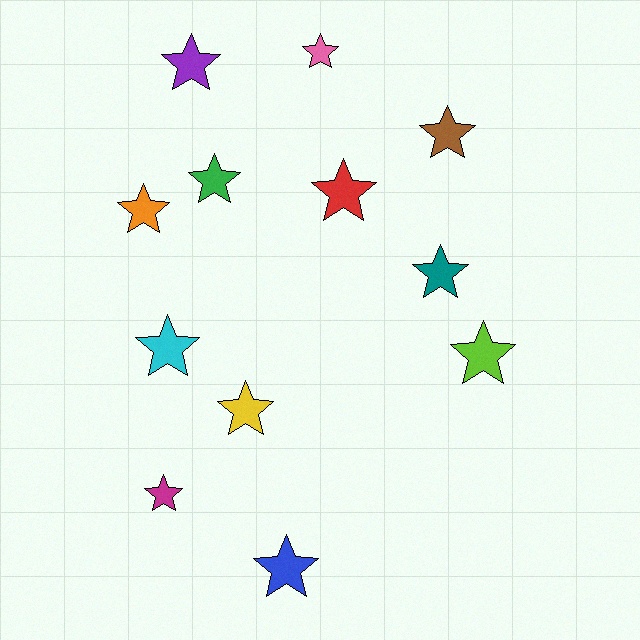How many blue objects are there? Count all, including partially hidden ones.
There is 1 blue object.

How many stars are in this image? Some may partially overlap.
There are 12 stars.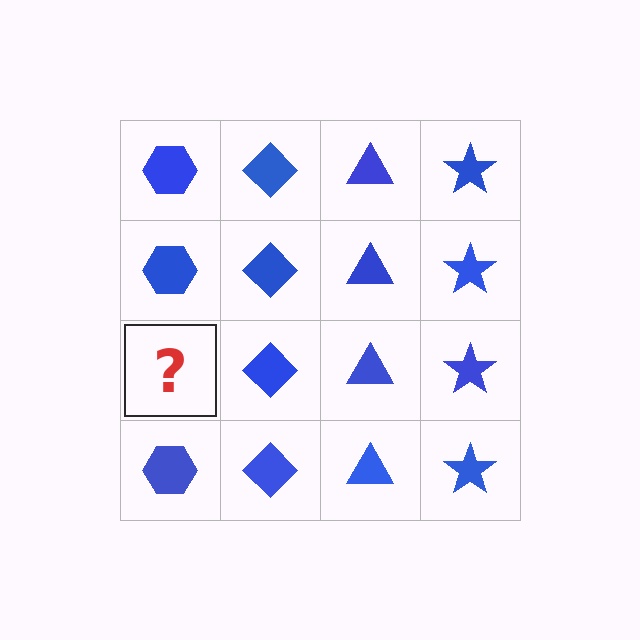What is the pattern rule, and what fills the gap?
The rule is that each column has a consistent shape. The gap should be filled with a blue hexagon.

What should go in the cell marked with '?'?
The missing cell should contain a blue hexagon.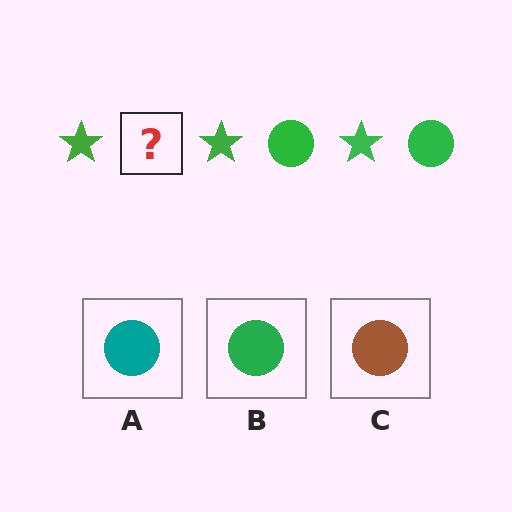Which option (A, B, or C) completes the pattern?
B.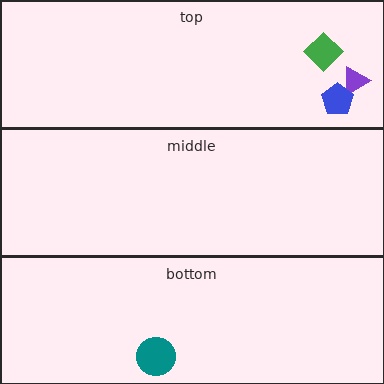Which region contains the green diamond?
The top region.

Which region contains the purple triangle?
The top region.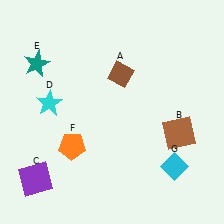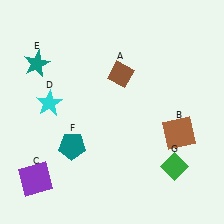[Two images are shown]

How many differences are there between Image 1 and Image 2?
There are 2 differences between the two images.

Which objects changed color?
F changed from orange to teal. G changed from cyan to green.